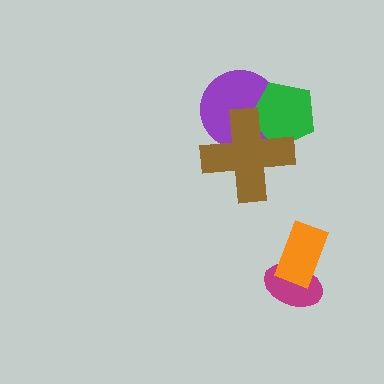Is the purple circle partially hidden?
Yes, it is partially covered by another shape.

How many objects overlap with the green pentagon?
2 objects overlap with the green pentagon.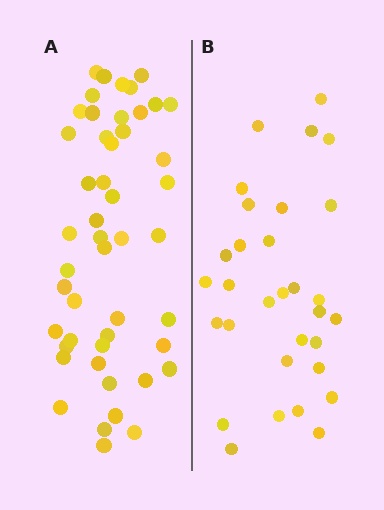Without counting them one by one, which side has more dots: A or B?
Region A (the left region) has more dots.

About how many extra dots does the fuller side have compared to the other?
Region A has approximately 15 more dots than region B.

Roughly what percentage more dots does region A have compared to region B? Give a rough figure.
About 55% more.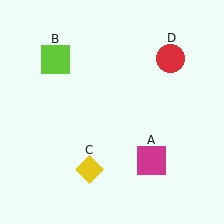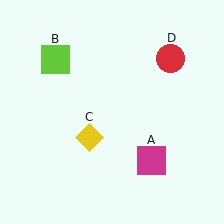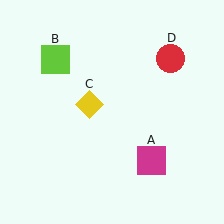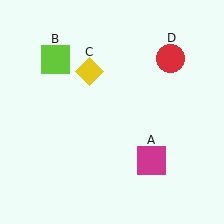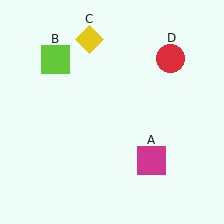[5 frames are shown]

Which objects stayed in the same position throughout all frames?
Magenta square (object A) and lime square (object B) and red circle (object D) remained stationary.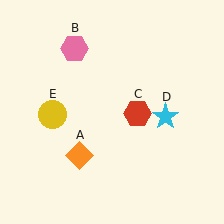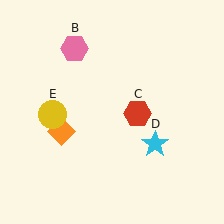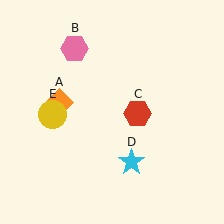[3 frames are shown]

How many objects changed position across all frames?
2 objects changed position: orange diamond (object A), cyan star (object D).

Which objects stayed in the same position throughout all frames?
Pink hexagon (object B) and red hexagon (object C) and yellow circle (object E) remained stationary.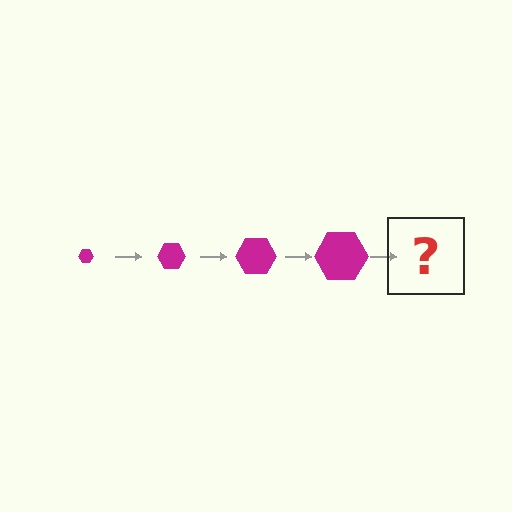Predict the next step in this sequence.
The next step is a magenta hexagon, larger than the previous one.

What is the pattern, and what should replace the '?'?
The pattern is that the hexagon gets progressively larger each step. The '?' should be a magenta hexagon, larger than the previous one.